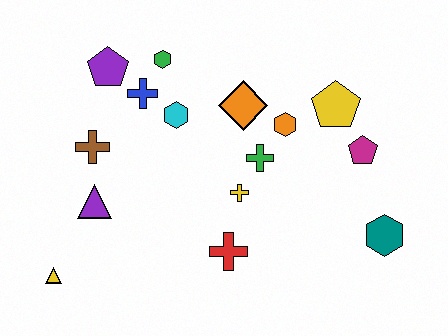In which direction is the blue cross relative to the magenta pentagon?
The blue cross is to the left of the magenta pentagon.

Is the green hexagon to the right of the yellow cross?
No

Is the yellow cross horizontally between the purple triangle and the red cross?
No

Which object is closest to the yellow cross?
The green cross is closest to the yellow cross.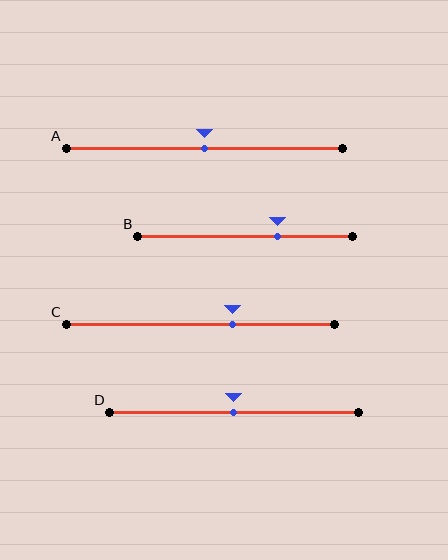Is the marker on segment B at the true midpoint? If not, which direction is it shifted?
No, the marker on segment B is shifted to the right by about 15% of the segment length.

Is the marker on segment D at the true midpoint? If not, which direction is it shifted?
Yes, the marker on segment D is at the true midpoint.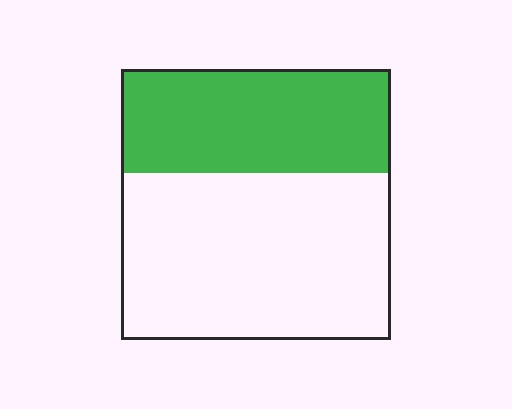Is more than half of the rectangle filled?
No.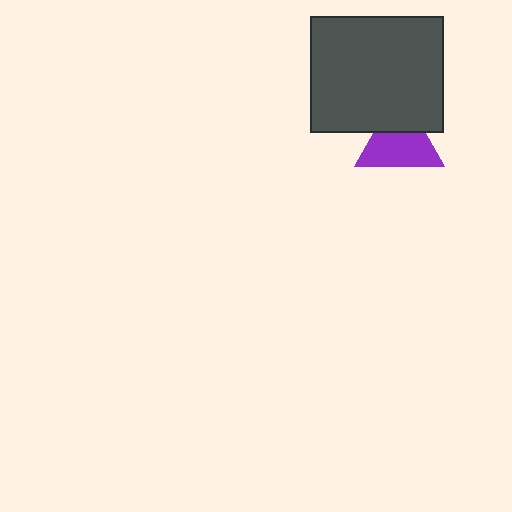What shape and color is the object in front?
The object in front is a dark gray rectangle.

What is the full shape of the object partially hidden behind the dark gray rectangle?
The partially hidden object is a purple triangle.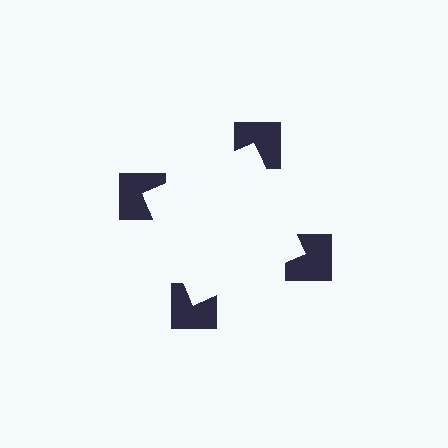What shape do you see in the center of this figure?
An illusory square — its edges are inferred from the aligned wedge cuts in the notched squares, not physically drawn.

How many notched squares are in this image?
There are 4 — one at each vertex of the illusory square.